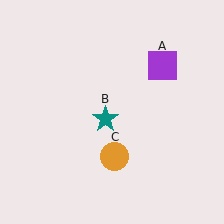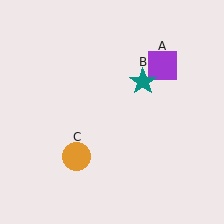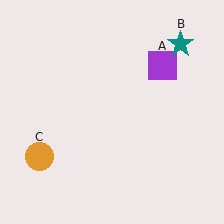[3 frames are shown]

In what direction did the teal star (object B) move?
The teal star (object B) moved up and to the right.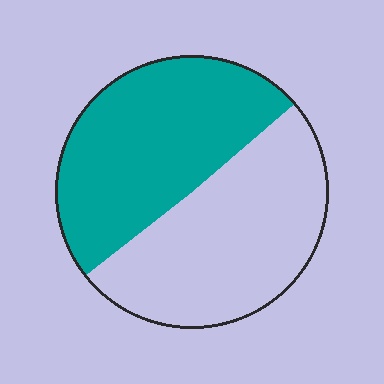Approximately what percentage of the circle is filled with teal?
Approximately 50%.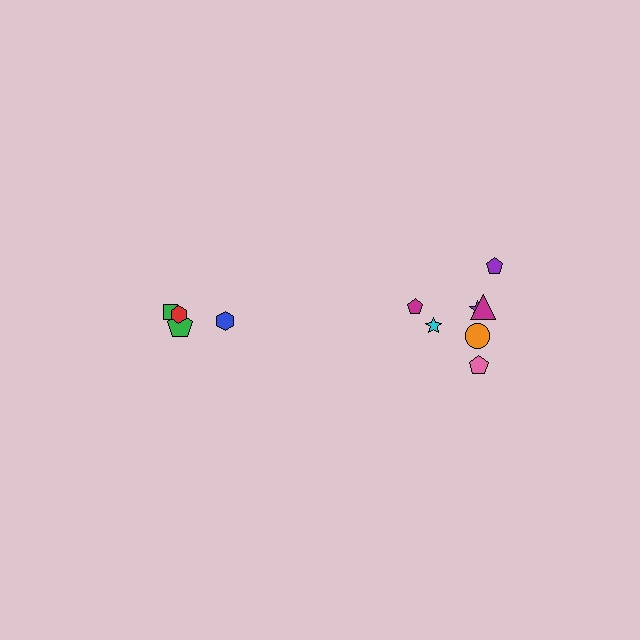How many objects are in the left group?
There are 4 objects.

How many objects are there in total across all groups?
There are 11 objects.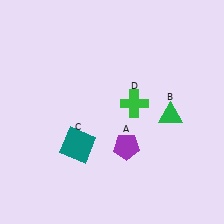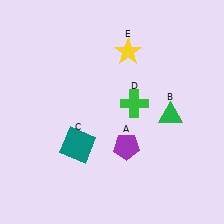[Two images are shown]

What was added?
A yellow star (E) was added in Image 2.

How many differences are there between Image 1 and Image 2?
There is 1 difference between the two images.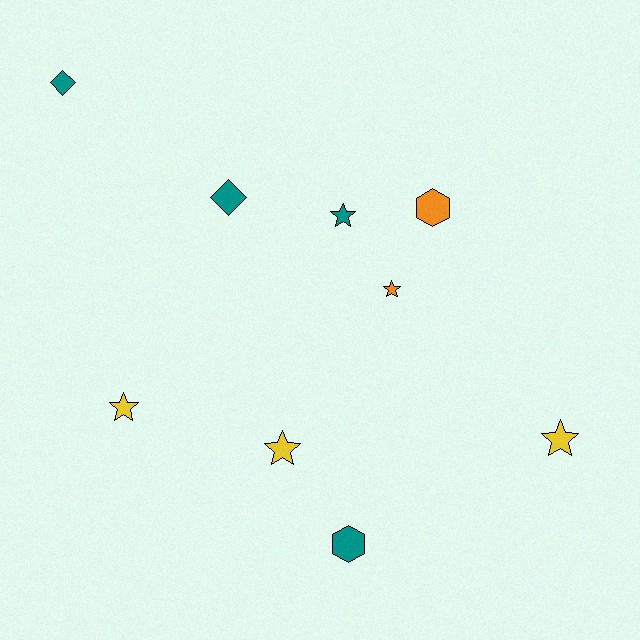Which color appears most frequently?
Teal, with 4 objects.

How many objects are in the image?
There are 9 objects.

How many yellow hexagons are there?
There are no yellow hexagons.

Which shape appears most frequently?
Star, with 5 objects.